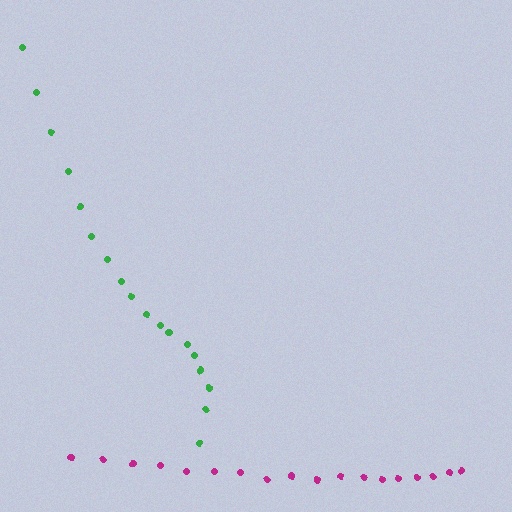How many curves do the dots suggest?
There are 2 distinct paths.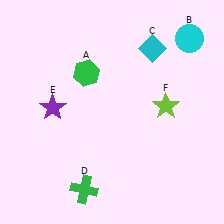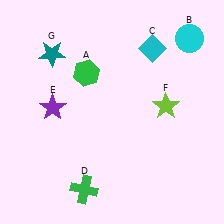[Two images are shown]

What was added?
A teal star (G) was added in Image 2.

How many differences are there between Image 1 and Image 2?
There is 1 difference between the two images.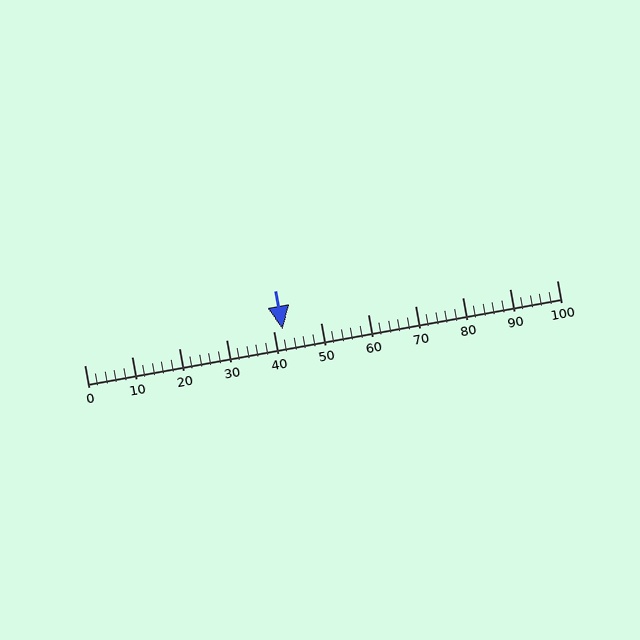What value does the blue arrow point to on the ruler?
The blue arrow points to approximately 42.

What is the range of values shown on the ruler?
The ruler shows values from 0 to 100.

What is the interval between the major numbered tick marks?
The major tick marks are spaced 10 units apart.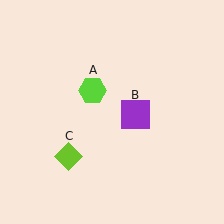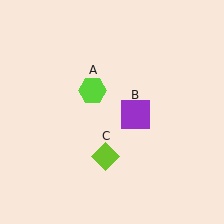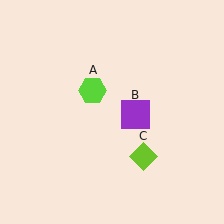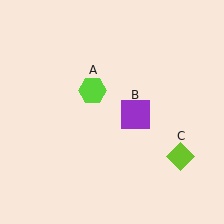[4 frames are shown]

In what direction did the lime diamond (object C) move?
The lime diamond (object C) moved right.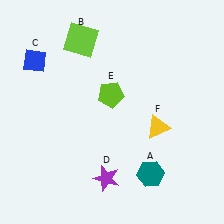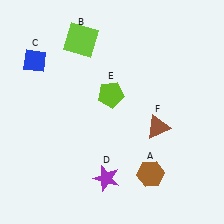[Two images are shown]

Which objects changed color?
A changed from teal to brown. F changed from yellow to brown.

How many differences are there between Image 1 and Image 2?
There are 2 differences between the two images.